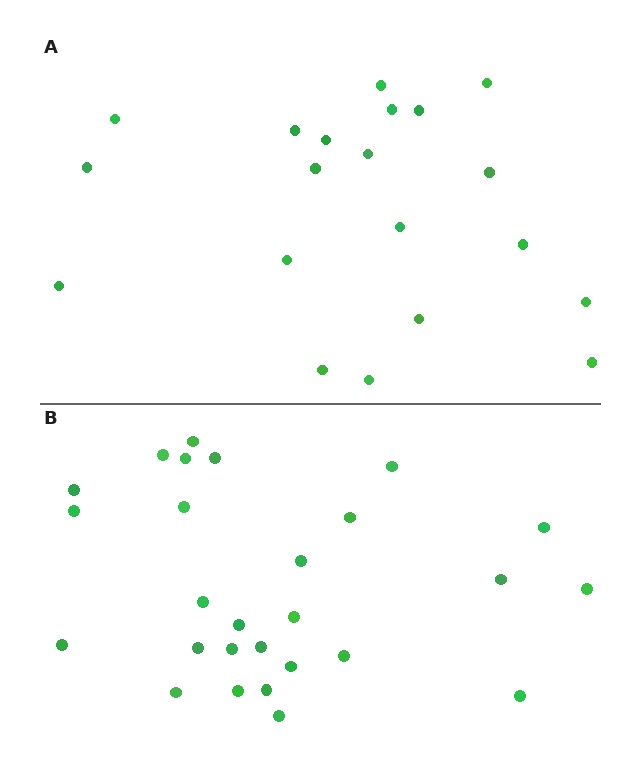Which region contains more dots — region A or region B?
Region B (the bottom region) has more dots.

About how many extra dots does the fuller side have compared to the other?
Region B has roughly 8 or so more dots than region A.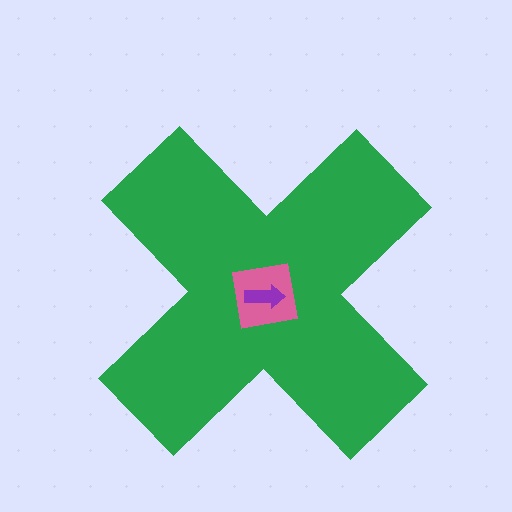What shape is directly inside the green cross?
The pink square.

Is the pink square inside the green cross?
Yes.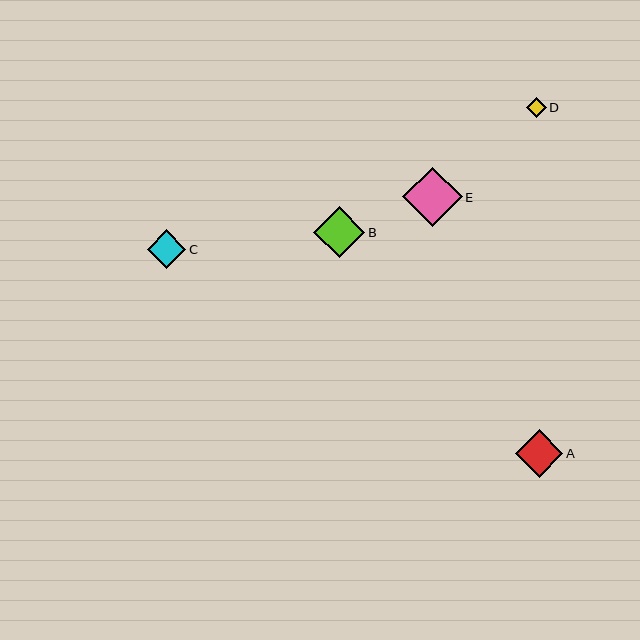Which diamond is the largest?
Diamond E is the largest with a size of approximately 59 pixels.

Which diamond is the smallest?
Diamond D is the smallest with a size of approximately 20 pixels.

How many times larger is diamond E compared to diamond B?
Diamond E is approximately 1.2 times the size of diamond B.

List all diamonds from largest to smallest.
From largest to smallest: E, B, A, C, D.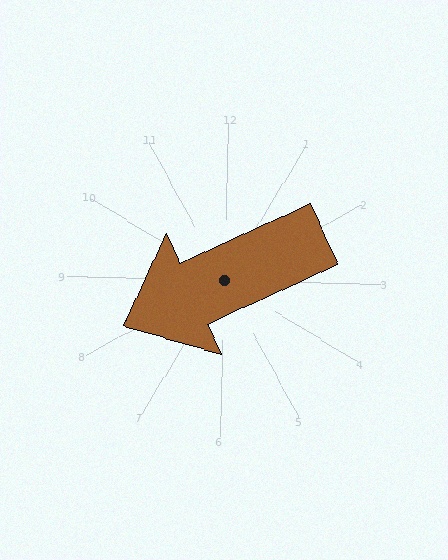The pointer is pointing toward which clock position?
Roughly 8 o'clock.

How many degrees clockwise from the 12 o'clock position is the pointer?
Approximately 244 degrees.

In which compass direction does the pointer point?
Southwest.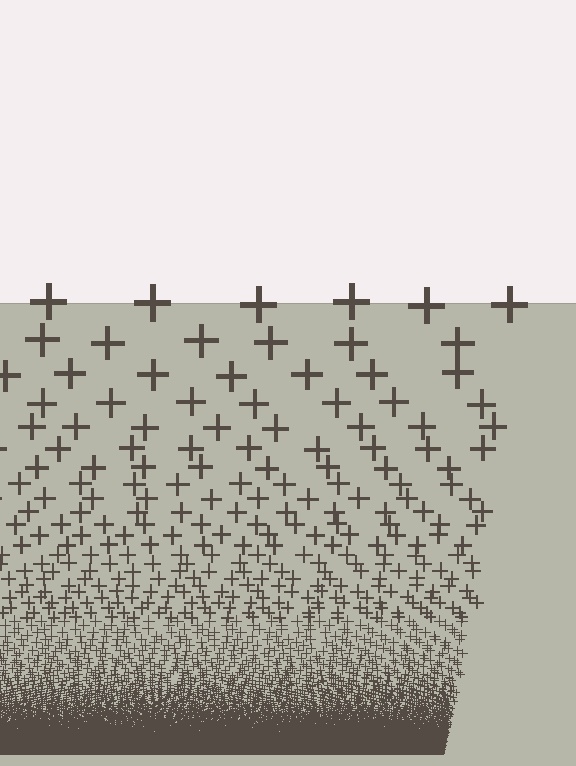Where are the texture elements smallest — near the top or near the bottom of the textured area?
Near the bottom.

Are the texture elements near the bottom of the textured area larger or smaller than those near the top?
Smaller. The gradient is inverted — elements near the bottom are smaller and denser.